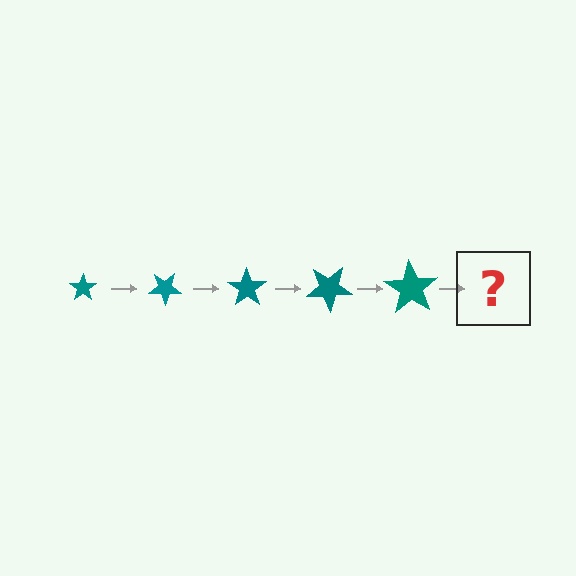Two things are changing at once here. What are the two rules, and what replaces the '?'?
The two rules are that the star grows larger each step and it rotates 35 degrees each step. The '?' should be a star, larger than the previous one and rotated 175 degrees from the start.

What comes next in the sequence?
The next element should be a star, larger than the previous one and rotated 175 degrees from the start.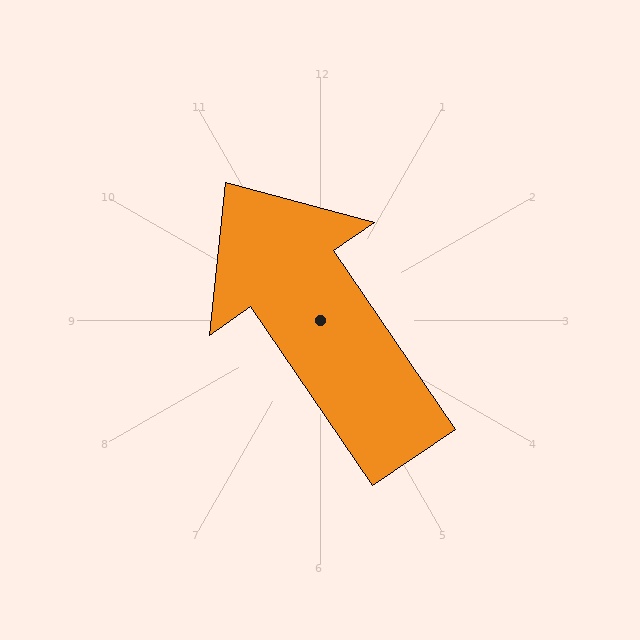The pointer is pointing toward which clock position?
Roughly 11 o'clock.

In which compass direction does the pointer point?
Northwest.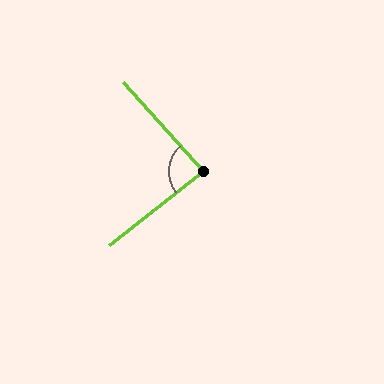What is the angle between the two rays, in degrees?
Approximately 86 degrees.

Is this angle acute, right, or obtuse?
It is approximately a right angle.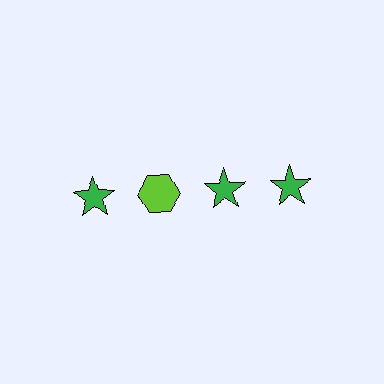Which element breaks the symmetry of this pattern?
The lime hexagon in the top row, second from left column breaks the symmetry. All other shapes are green stars.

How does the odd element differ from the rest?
It differs in both color (lime instead of green) and shape (hexagon instead of star).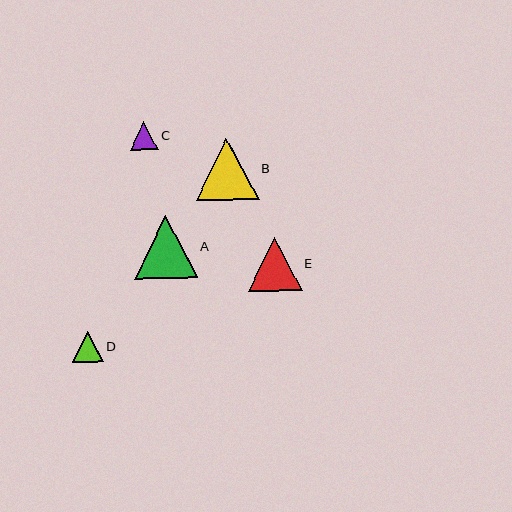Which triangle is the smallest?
Triangle C is the smallest with a size of approximately 28 pixels.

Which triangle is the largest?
Triangle A is the largest with a size of approximately 62 pixels.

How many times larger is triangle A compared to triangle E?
Triangle A is approximately 1.2 times the size of triangle E.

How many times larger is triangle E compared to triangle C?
Triangle E is approximately 1.9 times the size of triangle C.